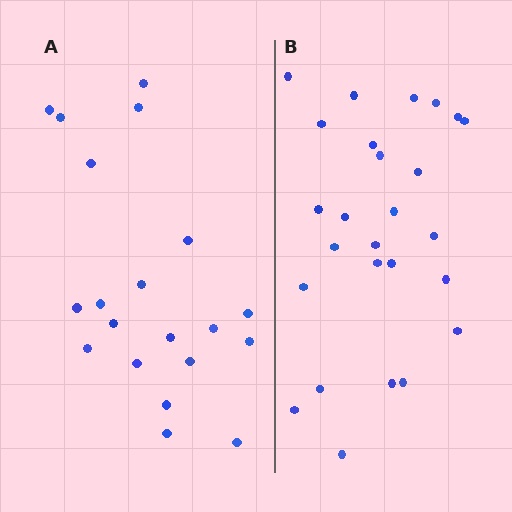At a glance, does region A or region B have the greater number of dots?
Region B (the right region) has more dots.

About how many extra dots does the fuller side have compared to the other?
Region B has about 6 more dots than region A.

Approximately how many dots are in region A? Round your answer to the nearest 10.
About 20 dots.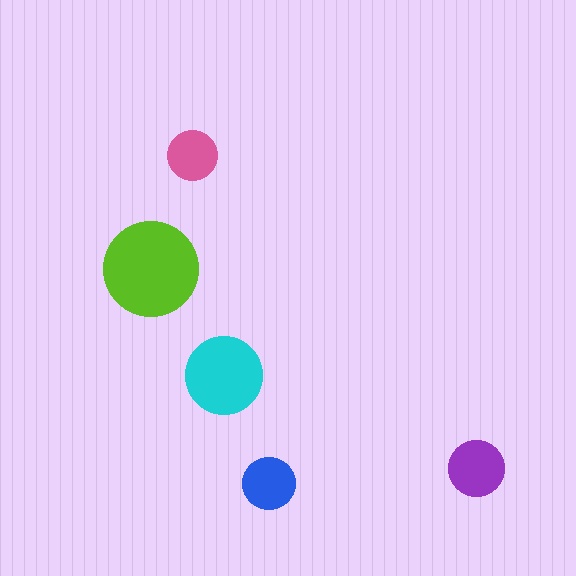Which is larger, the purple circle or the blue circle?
The purple one.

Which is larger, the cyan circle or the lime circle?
The lime one.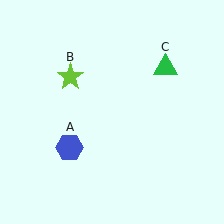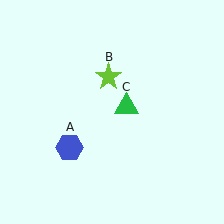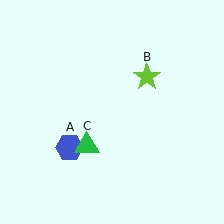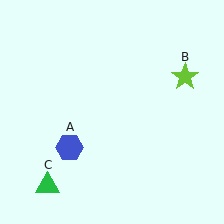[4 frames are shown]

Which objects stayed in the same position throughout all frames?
Blue hexagon (object A) remained stationary.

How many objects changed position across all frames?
2 objects changed position: lime star (object B), green triangle (object C).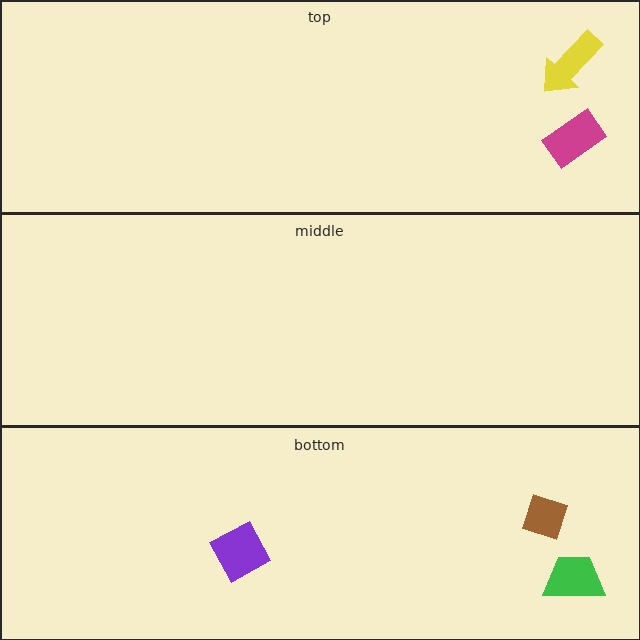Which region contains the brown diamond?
The bottom region.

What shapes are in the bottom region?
The purple square, the brown diamond, the green trapezoid.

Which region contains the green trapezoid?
The bottom region.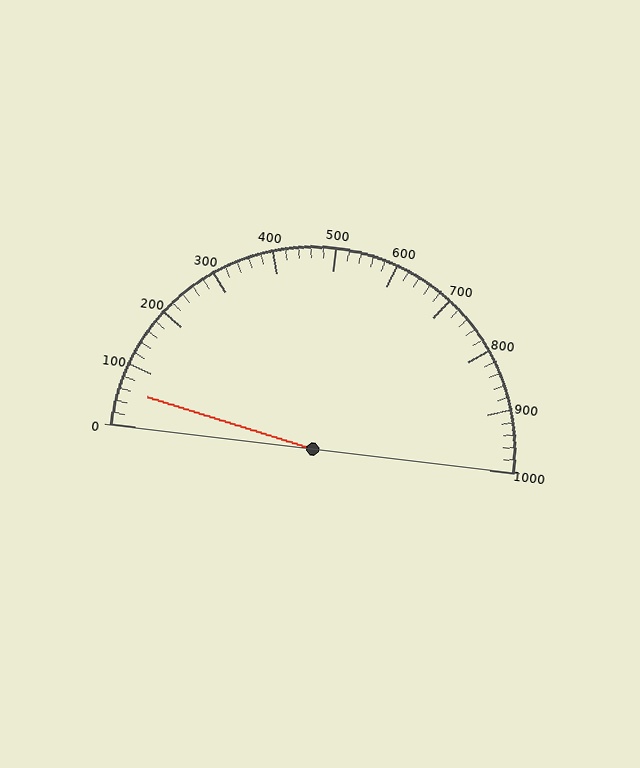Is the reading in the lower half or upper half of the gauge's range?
The reading is in the lower half of the range (0 to 1000).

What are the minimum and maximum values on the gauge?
The gauge ranges from 0 to 1000.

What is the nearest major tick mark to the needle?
The nearest major tick mark is 100.